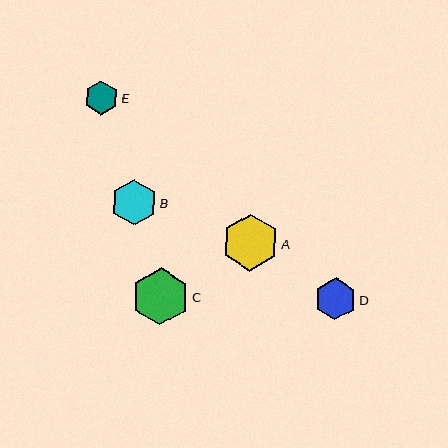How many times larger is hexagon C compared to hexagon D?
Hexagon C is approximately 1.4 times the size of hexagon D.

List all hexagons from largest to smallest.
From largest to smallest: C, A, B, D, E.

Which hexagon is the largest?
Hexagon C is the largest with a size of approximately 57 pixels.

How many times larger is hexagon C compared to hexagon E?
Hexagon C is approximately 1.7 times the size of hexagon E.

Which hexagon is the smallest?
Hexagon E is the smallest with a size of approximately 34 pixels.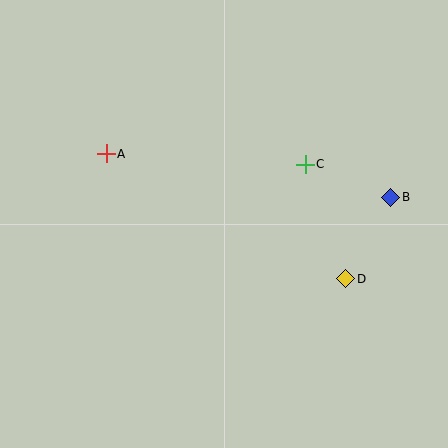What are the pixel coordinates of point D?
Point D is at (346, 279).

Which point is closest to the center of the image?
Point C at (305, 164) is closest to the center.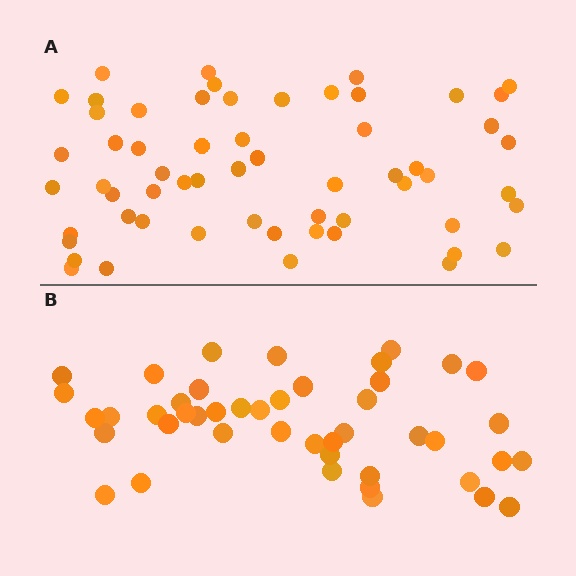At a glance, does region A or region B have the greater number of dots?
Region A (the top region) has more dots.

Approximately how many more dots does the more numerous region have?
Region A has approximately 15 more dots than region B.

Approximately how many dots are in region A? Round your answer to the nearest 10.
About 60 dots. (The exact count is 59, which rounds to 60.)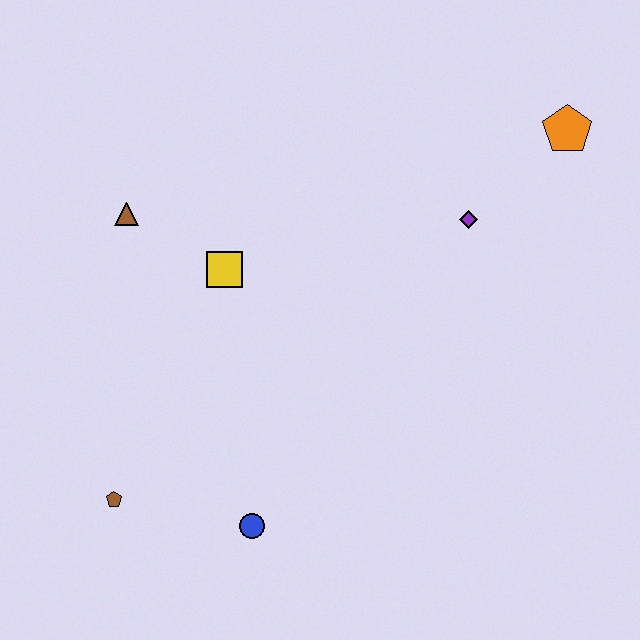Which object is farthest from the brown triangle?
The orange pentagon is farthest from the brown triangle.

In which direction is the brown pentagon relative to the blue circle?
The brown pentagon is to the left of the blue circle.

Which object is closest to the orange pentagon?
The purple diamond is closest to the orange pentagon.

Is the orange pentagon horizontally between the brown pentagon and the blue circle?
No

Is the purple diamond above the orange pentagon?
No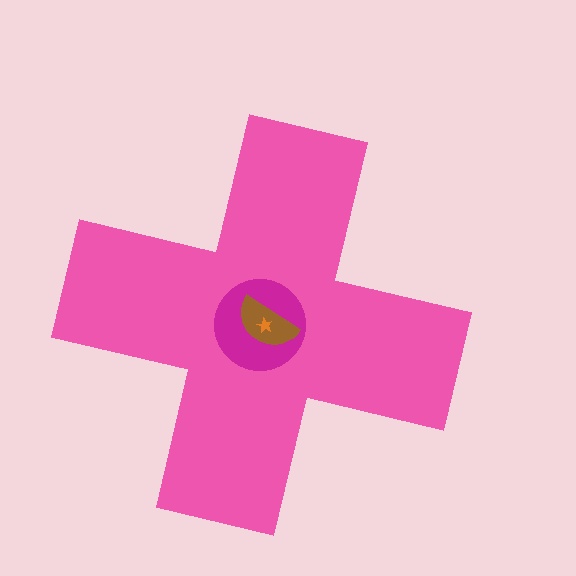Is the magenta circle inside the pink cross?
Yes.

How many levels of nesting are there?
4.